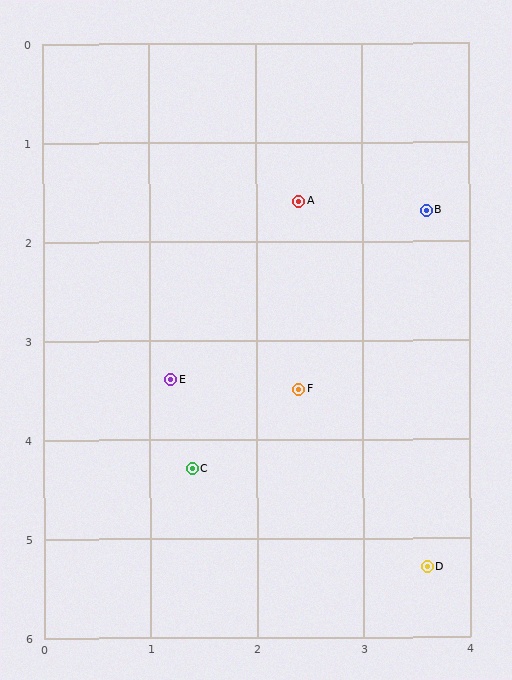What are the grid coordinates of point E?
Point E is at approximately (1.2, 3.4).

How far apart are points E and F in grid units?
Points E and F are about 1.2 grid units apart.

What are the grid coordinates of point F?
Point F is at approximately (2.4, 3.5).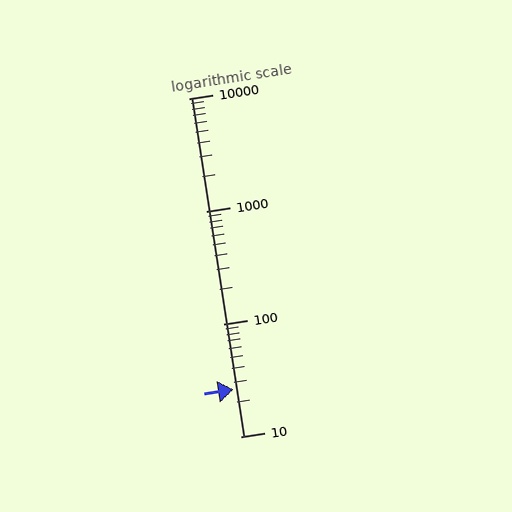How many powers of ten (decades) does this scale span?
The scale spans 3 decades, from 10 to 10000.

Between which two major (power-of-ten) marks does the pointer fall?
The pointer is between 10 and 100.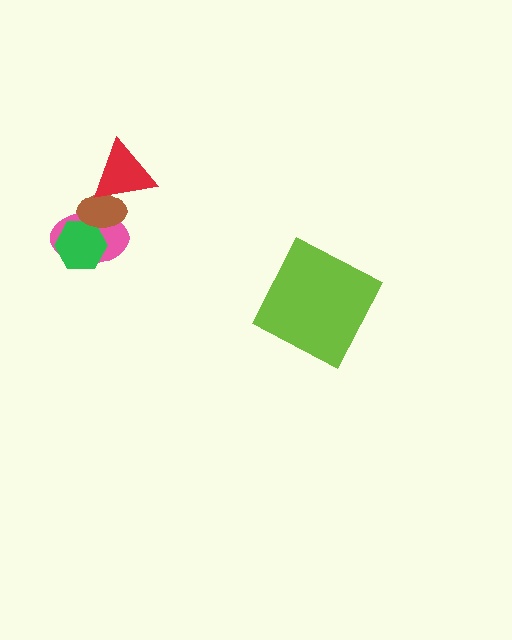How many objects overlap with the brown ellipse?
3 objects overlap with the brown ellipse.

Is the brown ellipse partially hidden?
Yes, it is partially covered by another shape.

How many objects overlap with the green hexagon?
2 objects overlap with the green hexagon.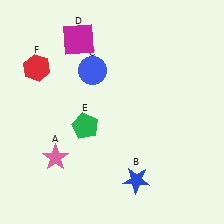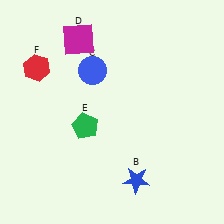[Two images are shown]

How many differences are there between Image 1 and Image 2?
There is 1 difference between the two images.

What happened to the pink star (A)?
The pink star (A) was removed in Image 2. It was in the bottom-left area of Image 1.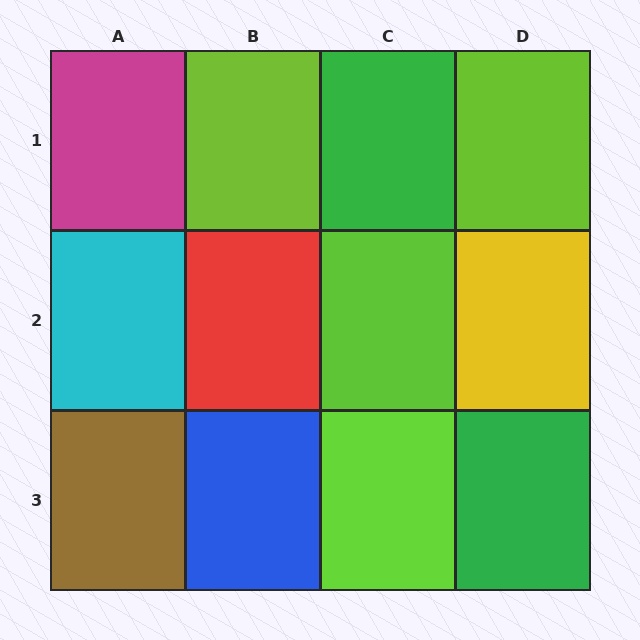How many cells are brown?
1 cell is brown.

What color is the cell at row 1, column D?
Lime.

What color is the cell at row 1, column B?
Lime.